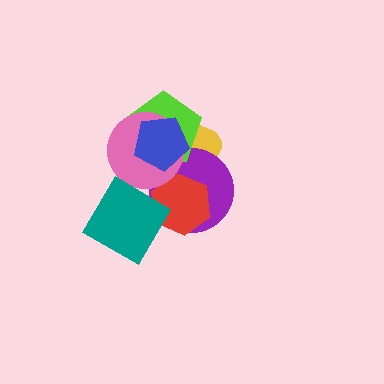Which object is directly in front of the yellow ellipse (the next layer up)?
The purple circle is directly in front of the yellow ellipse.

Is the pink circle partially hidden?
Yes, it is partially covered by another shape.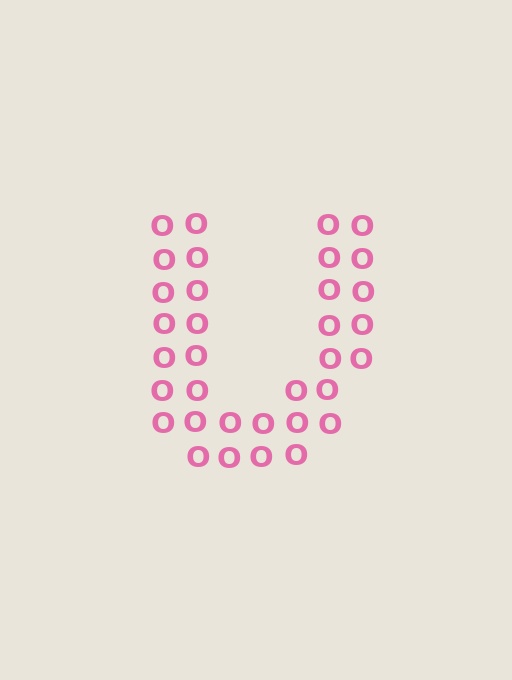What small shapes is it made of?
It is made of small letter O's.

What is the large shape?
The large shape is the letter U.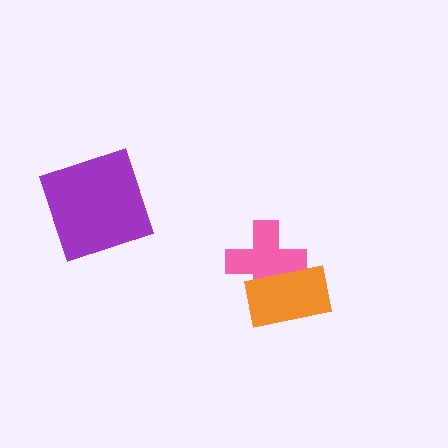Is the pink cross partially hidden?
Yes, it is partially covered by another shape.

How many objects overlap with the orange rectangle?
1 object overlaps with the orange rectangle.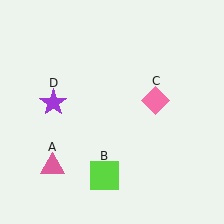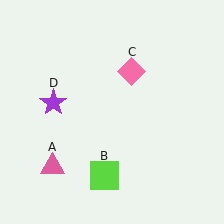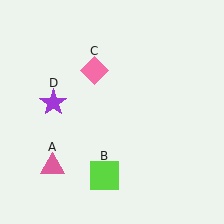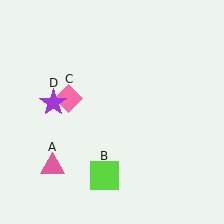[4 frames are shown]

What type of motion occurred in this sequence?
The pink diamond (object C) rotated counterclockwise around the center of the scene.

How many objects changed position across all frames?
1 object changed position: pink diamond (object C).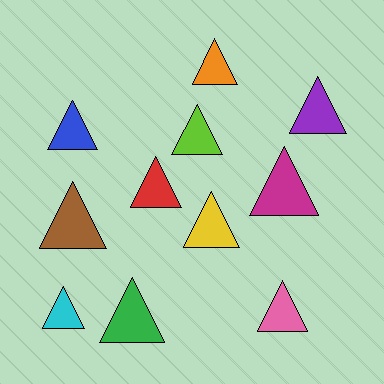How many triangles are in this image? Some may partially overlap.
There are 11 triangles.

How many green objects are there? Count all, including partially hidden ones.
There is 1 green object.